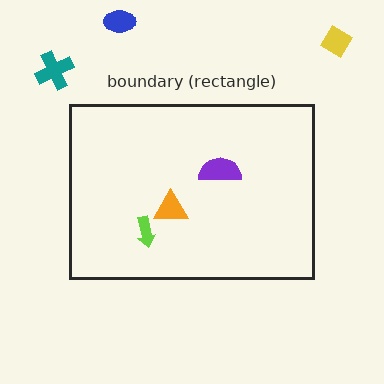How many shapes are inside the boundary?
3 inside, 3 outside.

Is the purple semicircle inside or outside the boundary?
Inside.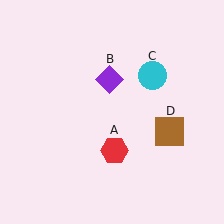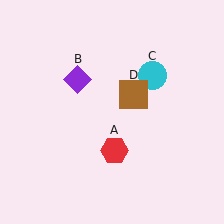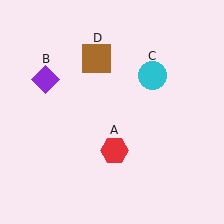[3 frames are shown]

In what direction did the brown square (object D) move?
The brown square (object D) moved up and to the left.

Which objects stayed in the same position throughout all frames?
Red hexagon (object A) and cyan circle (object C) remained stationary.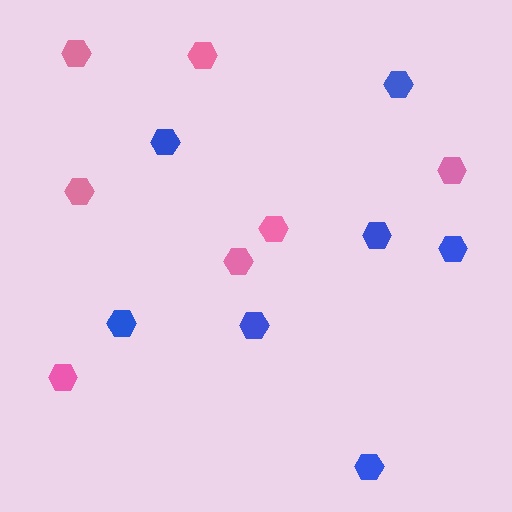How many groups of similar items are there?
There are 2 groups: one group of pink hexagons (7) and one group of blue hexagons (7).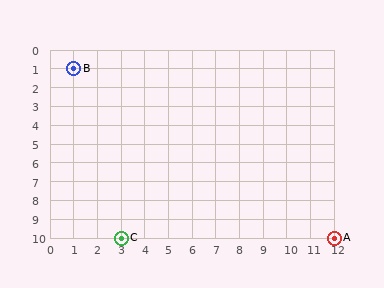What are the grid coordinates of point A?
Point A is at grid coordinates (12, 10).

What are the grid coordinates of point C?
Point C is at grid coordinates (3, 10).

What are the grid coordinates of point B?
Point B is at grid coordinates (1, 1).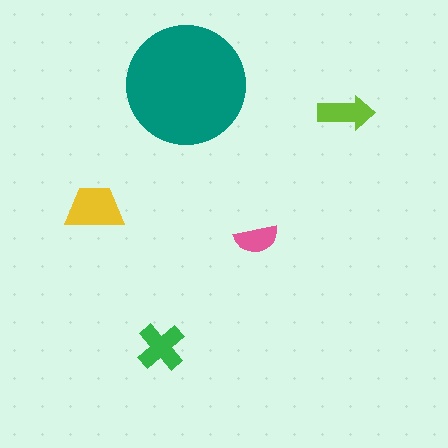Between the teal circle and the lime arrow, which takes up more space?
The teal circle.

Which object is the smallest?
The pink semicircle.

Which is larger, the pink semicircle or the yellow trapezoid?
The yellow trapezoid.